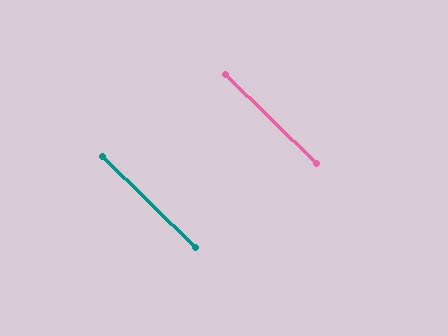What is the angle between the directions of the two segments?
Approximately 0 degrees.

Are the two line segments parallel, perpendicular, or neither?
Parallel — their directions differ by only 0.2°.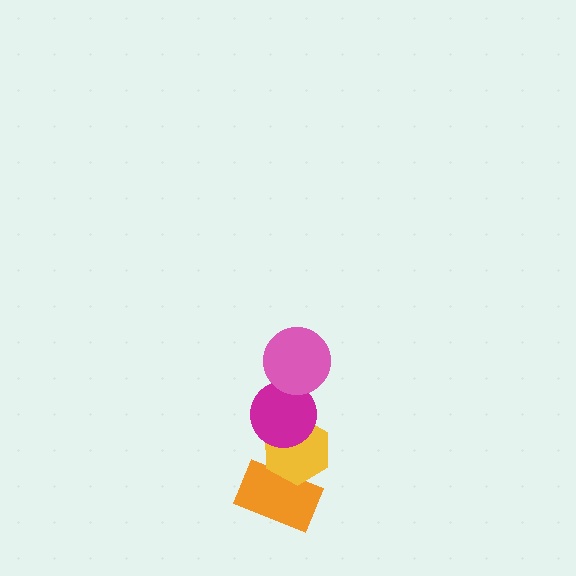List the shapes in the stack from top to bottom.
From top to bottom: the pink circle, the magenta circle, the yellow hexagon, the orange rectangle.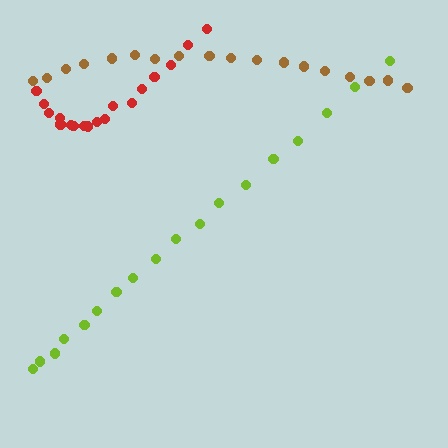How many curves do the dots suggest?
There are 3 distinct paths.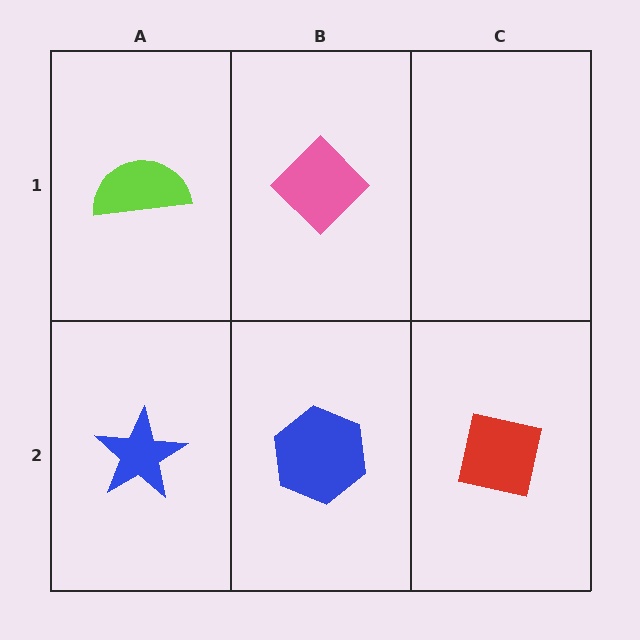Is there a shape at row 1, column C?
No, that cell is empty.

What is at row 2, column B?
A blue hexagon.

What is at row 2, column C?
A red square.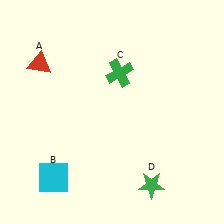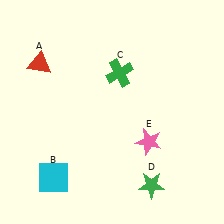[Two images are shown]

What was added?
A pink star (E) was added in Image 2.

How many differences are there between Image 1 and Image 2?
There is 1 difference between the two images.